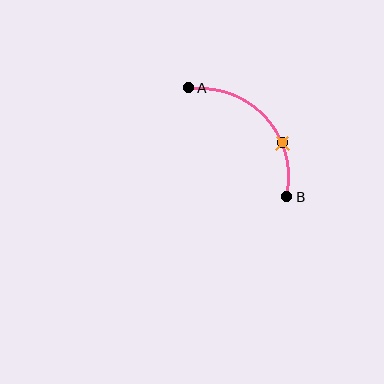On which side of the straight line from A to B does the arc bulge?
The arc bulges above and to the right of the straight line connecting A and B.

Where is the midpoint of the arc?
The arc midpoint is the point on the curve farthest from the straight line joining A and B. It sits above and to the right of that line.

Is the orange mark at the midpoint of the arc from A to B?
No. The orange mark lies on the arc but is closer to endpoint B. The arc midpoint would be at the point on the curve equidistant along the arc from both A and B.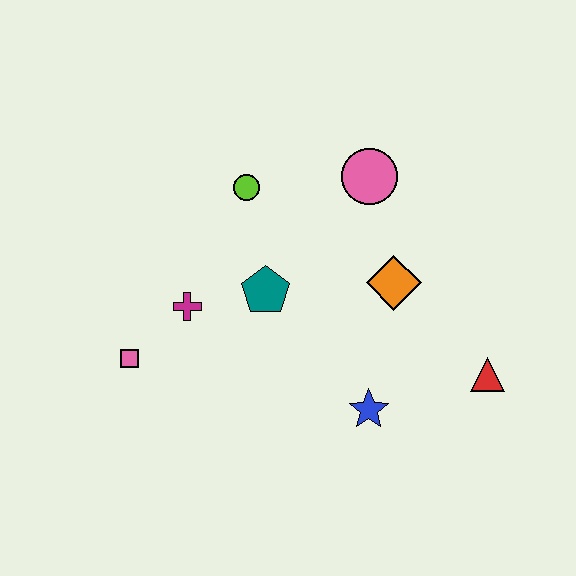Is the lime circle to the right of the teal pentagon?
No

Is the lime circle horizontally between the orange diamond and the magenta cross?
Yes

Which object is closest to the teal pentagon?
The magenta cross is closest to the teal pentagon.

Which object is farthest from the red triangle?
The pink square is farthest from the red triangle.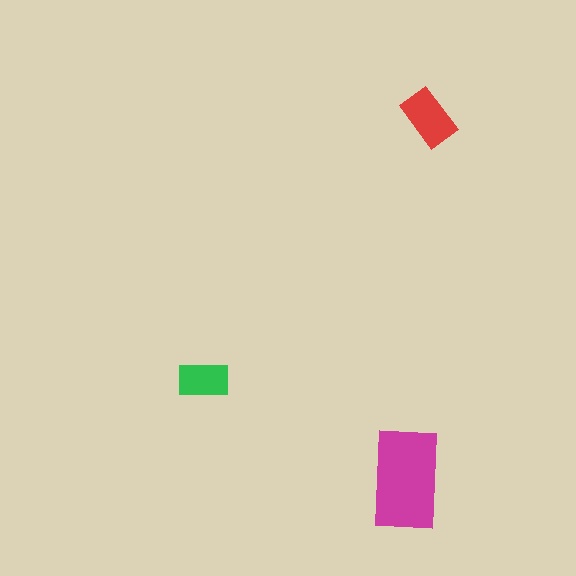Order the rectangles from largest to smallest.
the magenta one, the red one, the green one.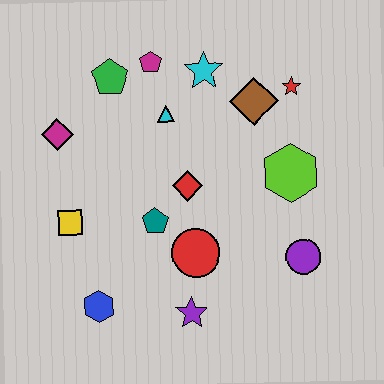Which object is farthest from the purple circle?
The magenta diamond is farthest from the purple circle.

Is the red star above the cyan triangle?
Yes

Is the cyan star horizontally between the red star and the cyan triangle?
Yes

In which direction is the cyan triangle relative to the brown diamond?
The cyan triangle is to the left of the brown diamond.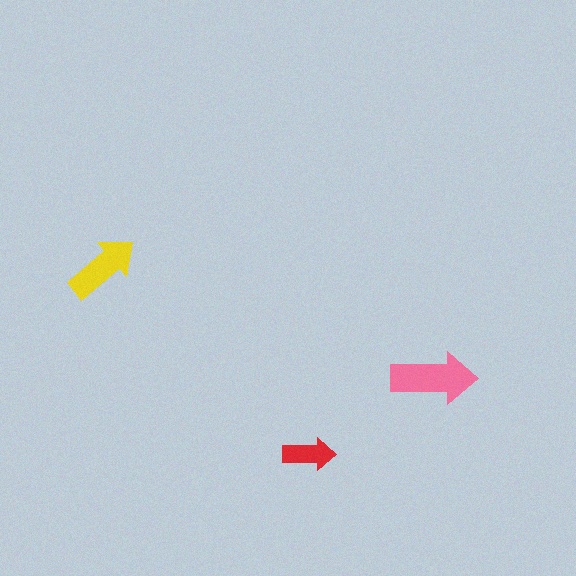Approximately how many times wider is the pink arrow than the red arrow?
About 1.5 times wider.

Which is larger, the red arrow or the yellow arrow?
The yellow one.